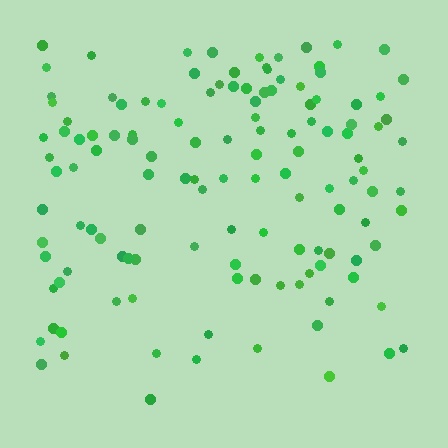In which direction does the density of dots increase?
From bottom to top, with the top side densest.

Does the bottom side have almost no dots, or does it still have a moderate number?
Still a moderate number, just noticeably fewer than the top.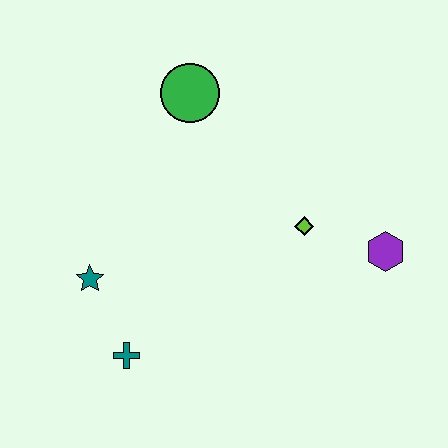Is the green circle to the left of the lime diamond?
Yes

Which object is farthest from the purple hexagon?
The teal star is farthest from the purple hexagon.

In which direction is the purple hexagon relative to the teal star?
The purple hexagon is to the right of the teal star.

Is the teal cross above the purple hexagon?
No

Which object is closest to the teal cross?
The teal star is closest to the teal cross.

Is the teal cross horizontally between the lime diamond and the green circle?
No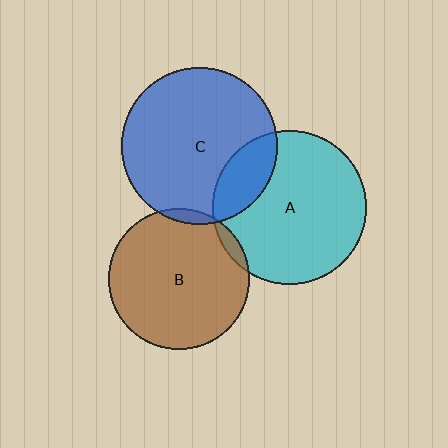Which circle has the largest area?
Circle C (blue).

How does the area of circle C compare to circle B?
Approximately 1.2 times.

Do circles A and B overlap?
Yes.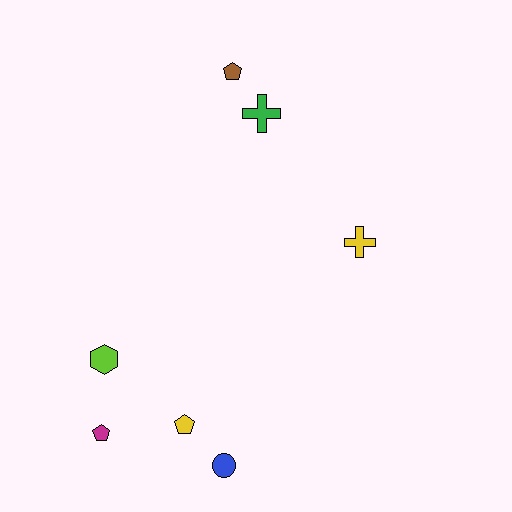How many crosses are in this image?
There are 2 crosses.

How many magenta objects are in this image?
There is 1 magenta object.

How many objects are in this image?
There are 7 objects.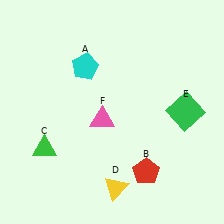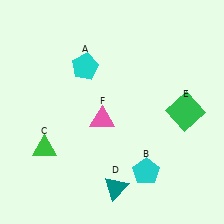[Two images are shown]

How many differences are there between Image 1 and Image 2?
There are 2 differences between the two images.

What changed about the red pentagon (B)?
In Image 1, B is red. In Image 2, it changed to cyan.